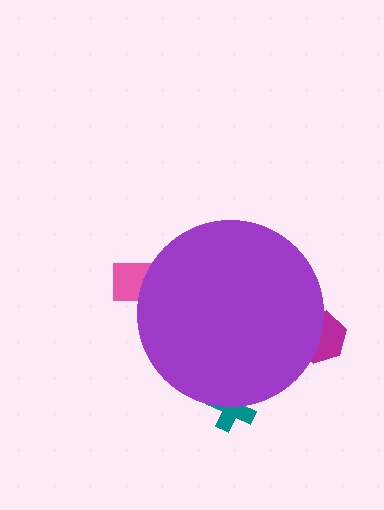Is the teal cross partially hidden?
Yes, the teal cross is partially hidden behind the purple circle.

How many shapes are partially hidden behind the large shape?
3 shapes are partially hidden.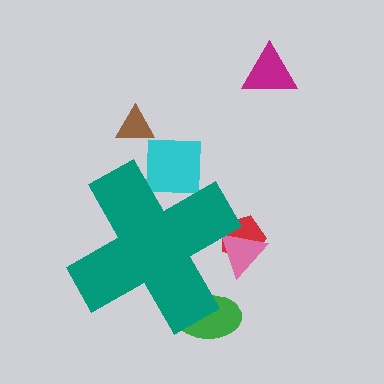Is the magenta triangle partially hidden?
No, the magenta triangle is fully visible.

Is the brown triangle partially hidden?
No, the brown triangle is fully visible.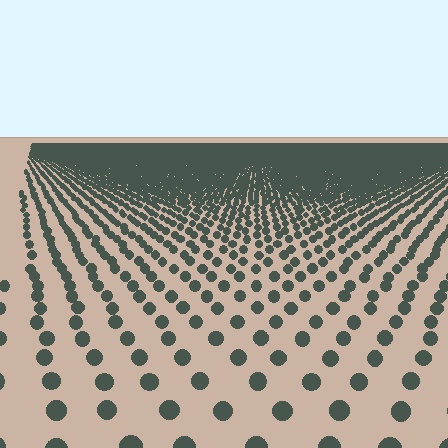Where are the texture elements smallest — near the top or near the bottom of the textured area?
Near the top.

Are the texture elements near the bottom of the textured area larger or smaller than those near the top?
Larger. Near the bottom, elements are closer to the viewer and appear at a bigger on-screen size.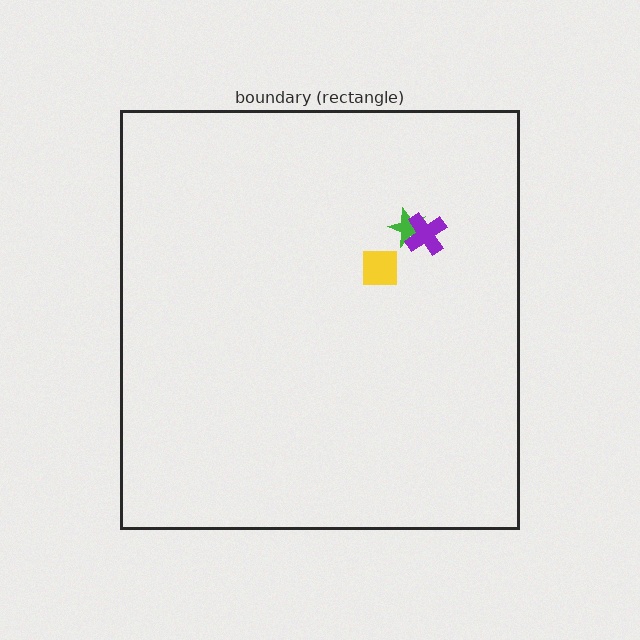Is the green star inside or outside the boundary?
Inside.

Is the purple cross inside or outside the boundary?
Inside.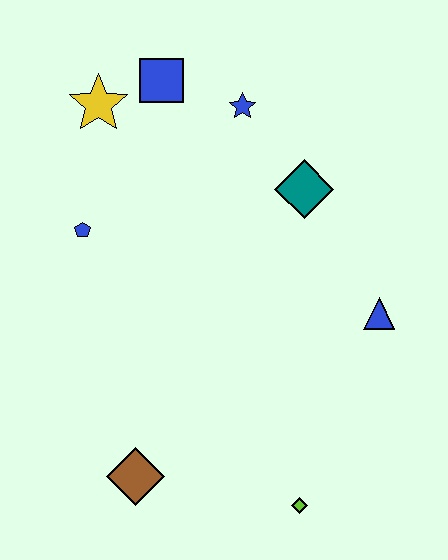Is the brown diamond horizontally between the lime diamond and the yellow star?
Yes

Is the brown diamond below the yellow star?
Yes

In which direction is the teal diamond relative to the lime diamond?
The teal diamond is above the lime diamond.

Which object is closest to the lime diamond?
The brown diamond is closest to the lime diamond.